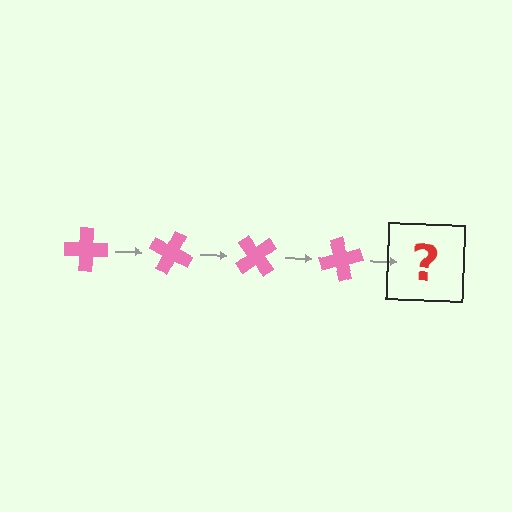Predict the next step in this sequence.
The next step is a pink cross rotated 100 degrees.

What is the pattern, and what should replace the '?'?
The pattern is that the cross rotates 25 degrees each step. The '?' should be a pink cross rotated 100 degrees.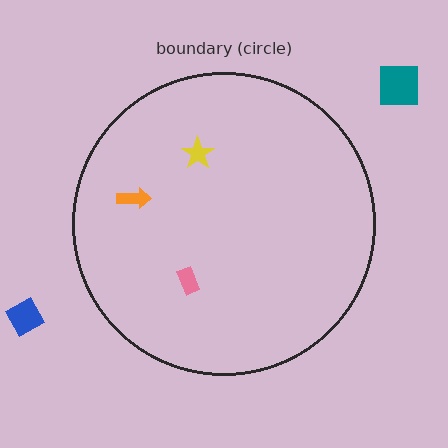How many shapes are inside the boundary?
3 inside, 2 outside.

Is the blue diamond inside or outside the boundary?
Outside.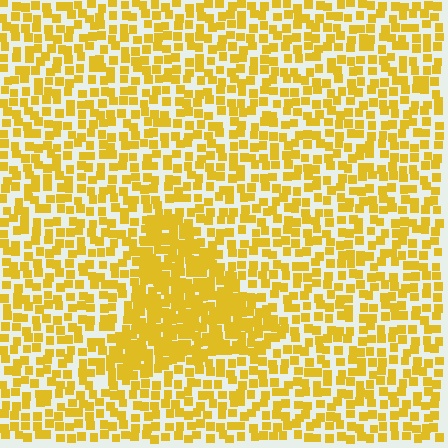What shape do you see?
I see a triangle.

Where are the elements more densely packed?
The elements are more densely packed inside the triangle boundary.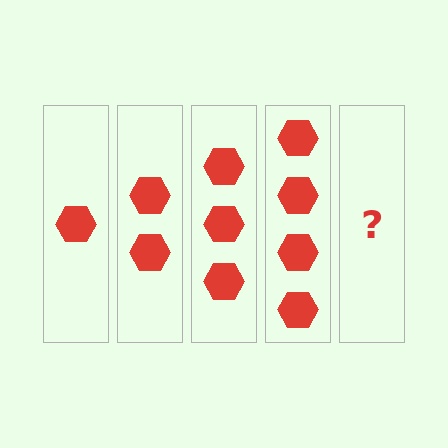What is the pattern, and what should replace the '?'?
The pattern is that each step adds one more hexagon. The '?' should be 5 hexagons.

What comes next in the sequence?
The next element should be 5 hexagons.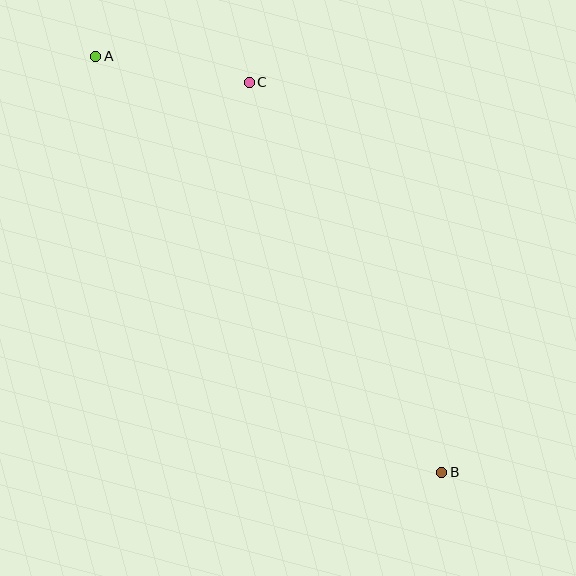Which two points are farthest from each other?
Points A and B are farthest from each other.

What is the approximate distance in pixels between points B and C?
The distance between B and C is approximately 435 pixels.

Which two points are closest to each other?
Points A and C are closest to each other.